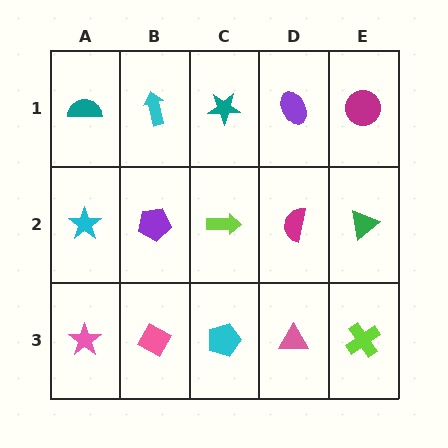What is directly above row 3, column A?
A cyan star.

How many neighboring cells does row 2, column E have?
3.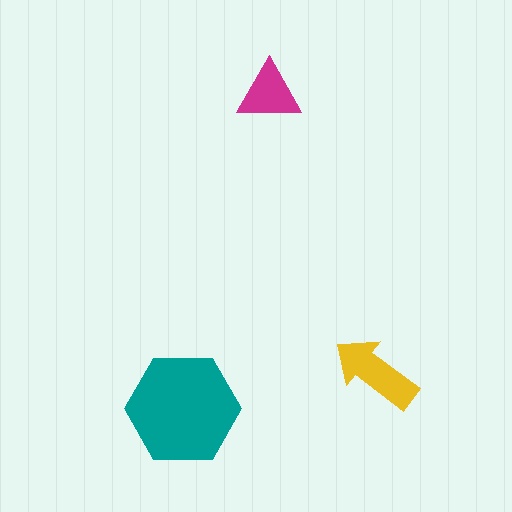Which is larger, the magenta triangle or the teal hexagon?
The teal hexagon.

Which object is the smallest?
The magenta triangle.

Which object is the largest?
The teal hexagon.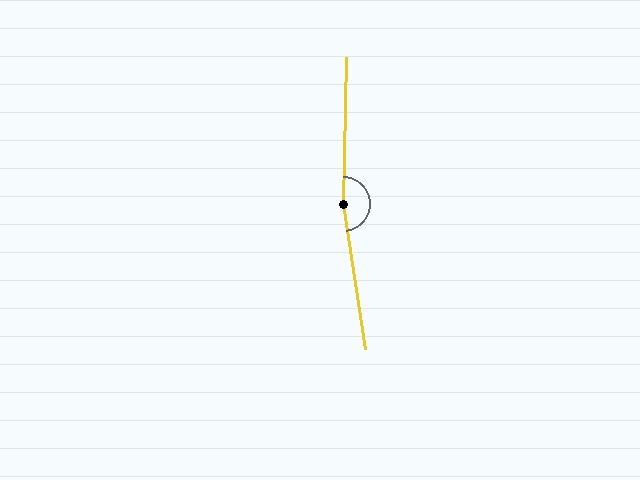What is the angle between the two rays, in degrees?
Approximately 170 degrees.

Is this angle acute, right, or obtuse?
It is obtuse.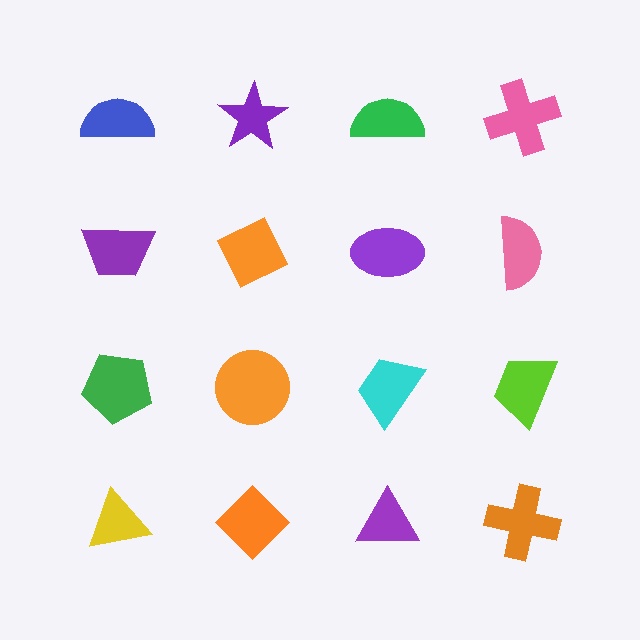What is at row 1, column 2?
A purple star.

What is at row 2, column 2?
An orange diamond.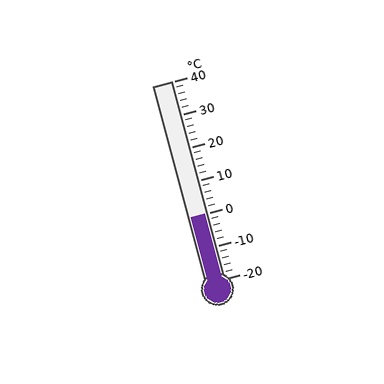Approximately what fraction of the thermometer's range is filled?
The thermometer is filled to approximately 35% of its range.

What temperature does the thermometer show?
The thermometer shows approximately 0°C.